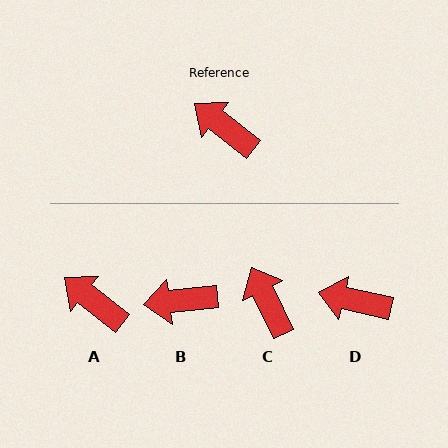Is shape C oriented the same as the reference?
No, it is off by about 26 degrees.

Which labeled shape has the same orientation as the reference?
A.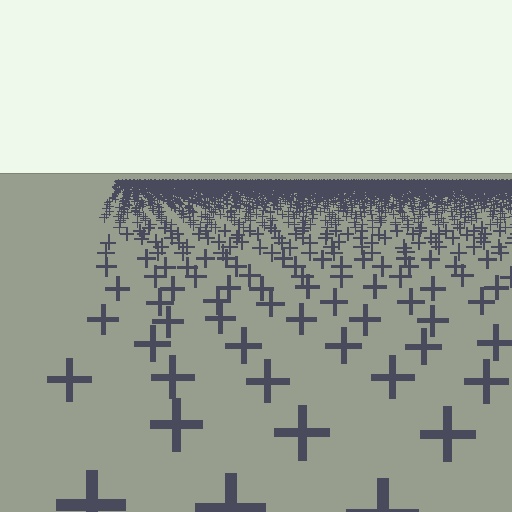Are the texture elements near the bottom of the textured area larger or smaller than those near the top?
Larger. Near the bottom, elements are closer to the viewer and appear at a bigger on-screen size.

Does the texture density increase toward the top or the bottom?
Density increases toward the top.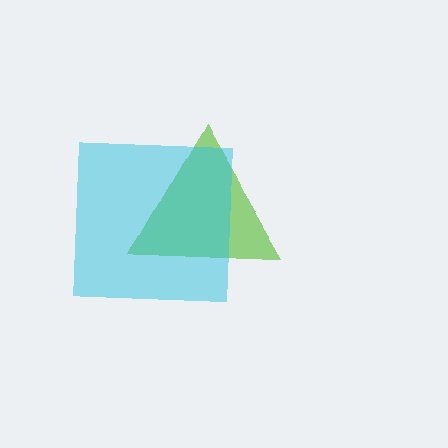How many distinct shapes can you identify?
There are 2 distinct shapes: a lime triangle, a cyan square.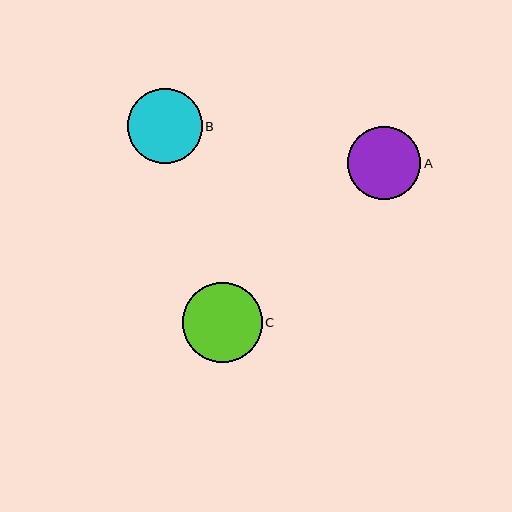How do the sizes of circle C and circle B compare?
Circle C and circle B are approximately the same size.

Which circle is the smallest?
Circle A is the smallest with a size of approximately 73 pixels.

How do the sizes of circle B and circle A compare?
Circle B and circle A are approximately the same size.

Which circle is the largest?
Circle C is the largest with a size of approximately 80 pixels.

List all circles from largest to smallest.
From largest to smallest: C, B, A.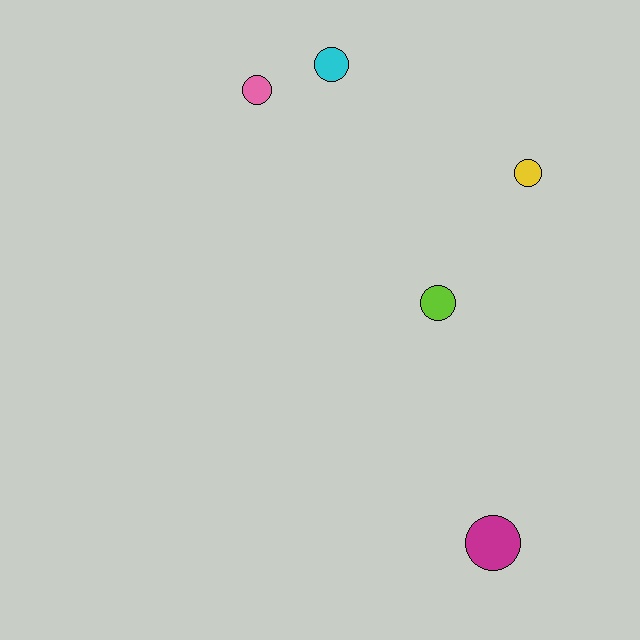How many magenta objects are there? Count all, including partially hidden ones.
There is 1 magenta object.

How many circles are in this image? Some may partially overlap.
There are 5 circles.